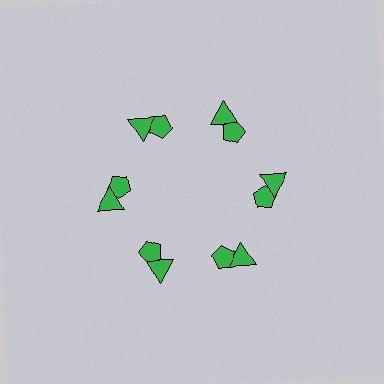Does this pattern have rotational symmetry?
Yes, this pattern has 6-fold rotational symmetry. It looks the same after rotating 60 degrees around the center.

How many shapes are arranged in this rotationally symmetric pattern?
There are 12 shapes, arranged in 6 groups of 2.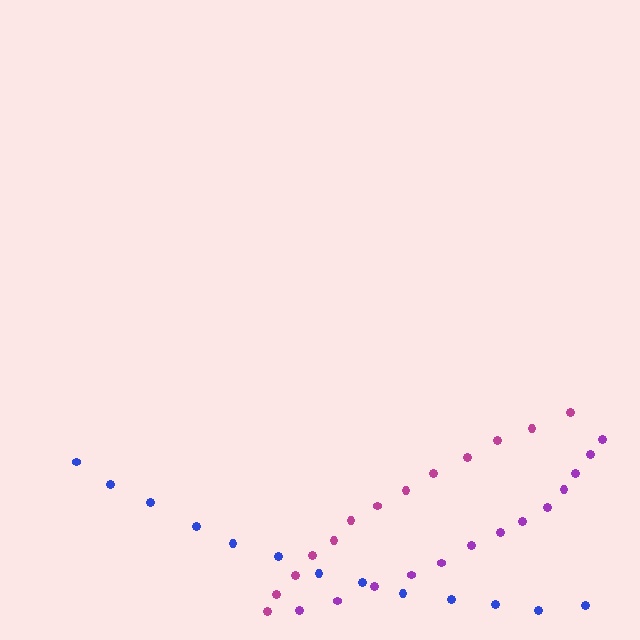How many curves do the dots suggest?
There are 3 distinct paths.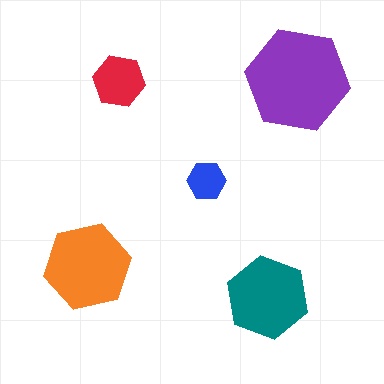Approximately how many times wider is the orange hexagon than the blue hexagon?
About 2 times wider.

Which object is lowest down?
The teal hexagon is bottommost.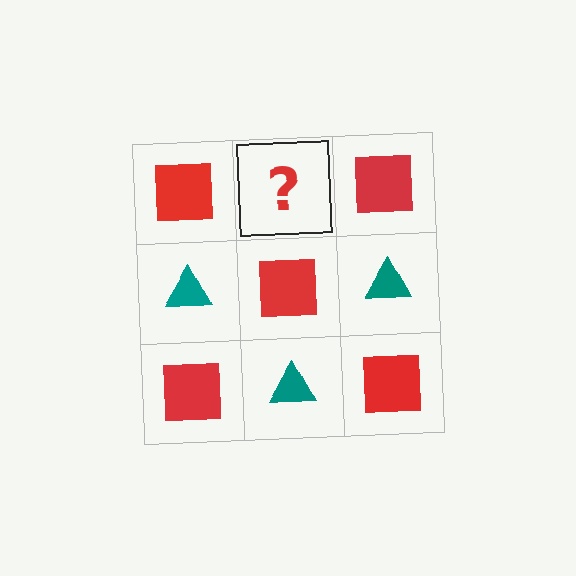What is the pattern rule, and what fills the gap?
The rule is that it alternates red square and teal triangle in a checkerboard pattern. The gap should be filled with a teal triangle.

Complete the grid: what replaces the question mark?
The question mark should be replaced with a teal triangle.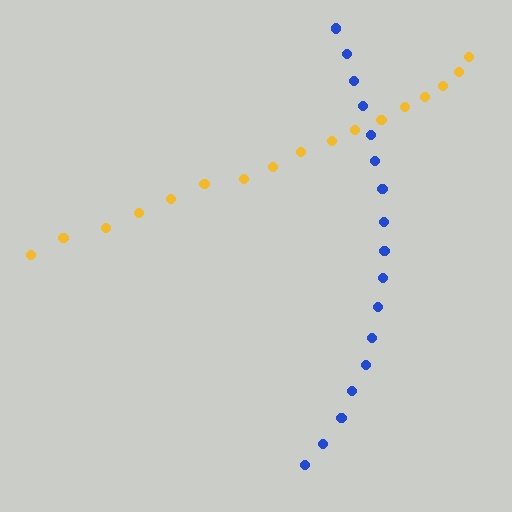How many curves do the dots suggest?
There are 2 distinct paths.